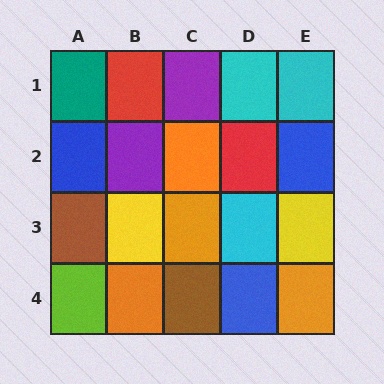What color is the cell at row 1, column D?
Cyan.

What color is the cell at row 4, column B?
Orange.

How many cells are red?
2 cells are red.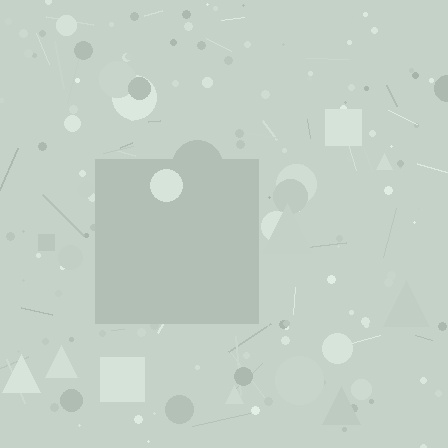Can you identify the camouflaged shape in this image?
The camouflaged shape is a square.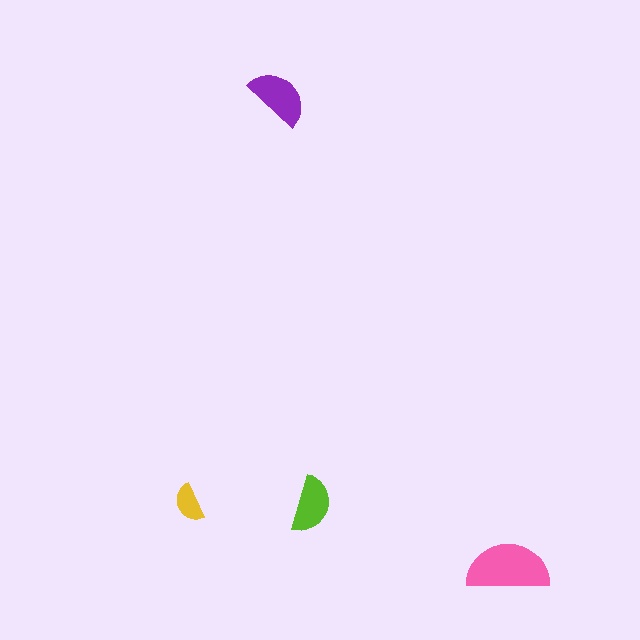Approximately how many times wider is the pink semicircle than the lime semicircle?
About 1.5 times wider.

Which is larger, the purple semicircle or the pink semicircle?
The pink one.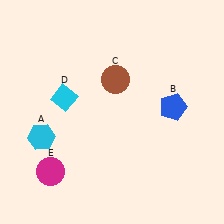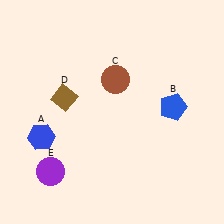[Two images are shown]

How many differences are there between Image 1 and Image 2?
There are 3 differences between the two images.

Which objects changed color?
A changed from cyan to blue. D changed from cyan to brown. E changed from magenta to purple.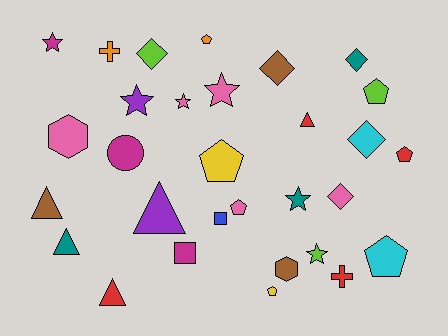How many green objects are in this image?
There are no green objects.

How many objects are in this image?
There are 30 objects.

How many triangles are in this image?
There are 5 triangles.